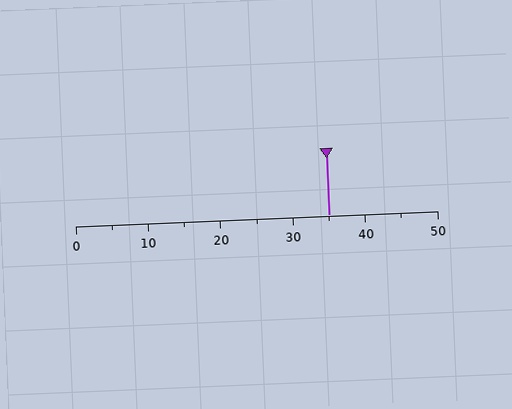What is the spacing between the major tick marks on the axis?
The major ticks are spaced 10 apart.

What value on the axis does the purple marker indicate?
The marker indicates approximately 35.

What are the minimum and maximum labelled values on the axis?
The axis runs from 0 to 50.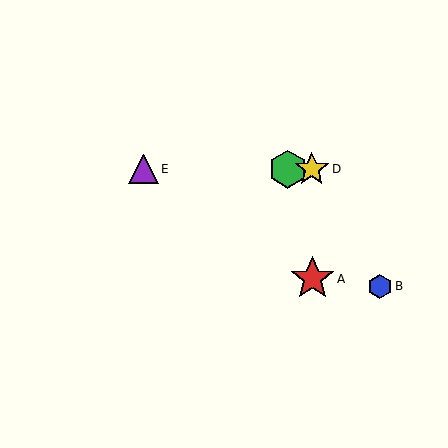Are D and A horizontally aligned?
No, D is at y≈169 and A is at y≈279.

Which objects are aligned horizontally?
Objects C, D, E are aligned horizontally.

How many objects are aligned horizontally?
3 objects (C, D, E) are aligned horizontally.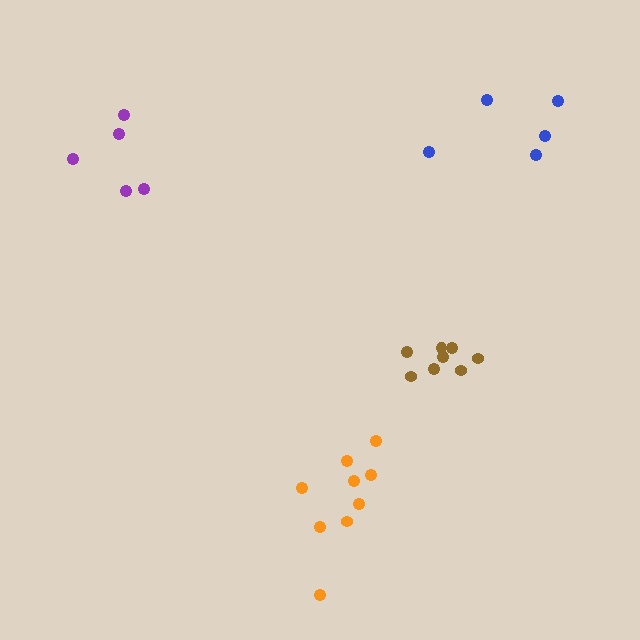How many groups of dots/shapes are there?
There are 4 groups.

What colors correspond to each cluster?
The clusters are colored: orange, blue, brown, purple.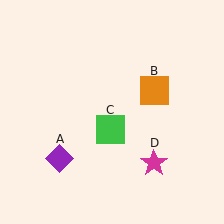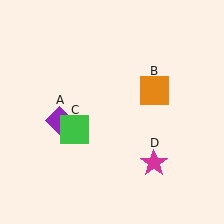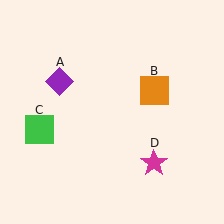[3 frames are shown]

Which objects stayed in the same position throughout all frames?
Orange square (object B) and magenta star (object D) remained stationary.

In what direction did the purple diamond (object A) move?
The purple diamond (object A) moved up.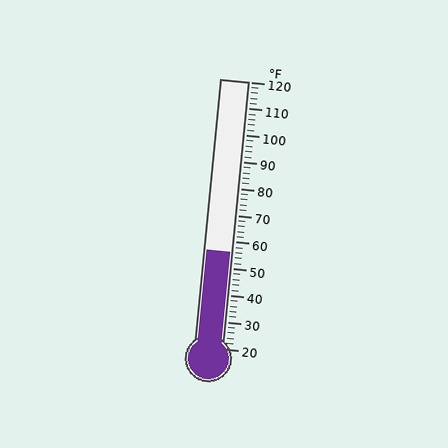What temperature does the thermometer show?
The thermometer shows approximately 56°F.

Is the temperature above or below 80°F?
The temperature is below 80°F.